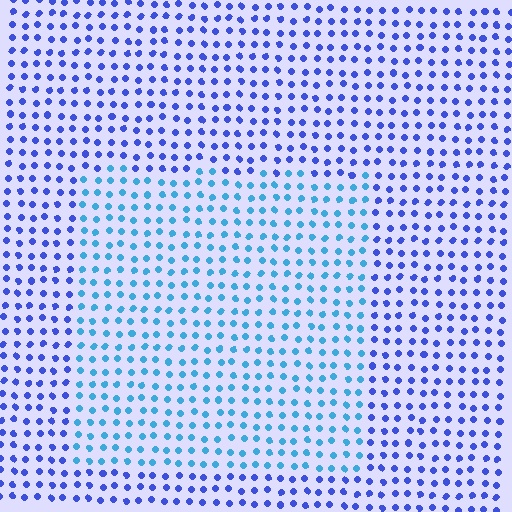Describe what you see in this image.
The image is filled with small blue elements in a uniform arrangement. A rectangle-shaped region is visible where the elements are tinted to a slightly different hue, forming a subtle color boundary.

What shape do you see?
I see a rectangle.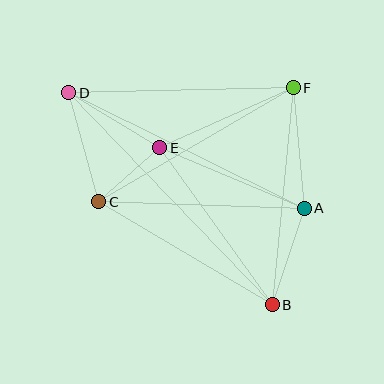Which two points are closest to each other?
Points C and E are closest to each other.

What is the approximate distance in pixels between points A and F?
The distance between A and F is approximately 121 pixels.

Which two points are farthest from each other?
Points B and D are farthest from each other.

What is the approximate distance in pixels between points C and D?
The distance between C and D is approximately 113 pixels.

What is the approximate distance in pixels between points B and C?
The distance between B and C is approximately 202 pixels.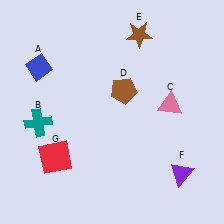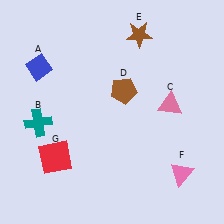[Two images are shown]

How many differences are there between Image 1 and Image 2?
There is 1 difference between the two images.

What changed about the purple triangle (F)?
In Image 1, F is purple. In Image 2, it changed to pink.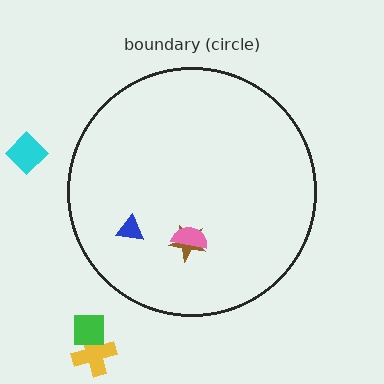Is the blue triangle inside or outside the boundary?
Inside.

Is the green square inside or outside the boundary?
Outside.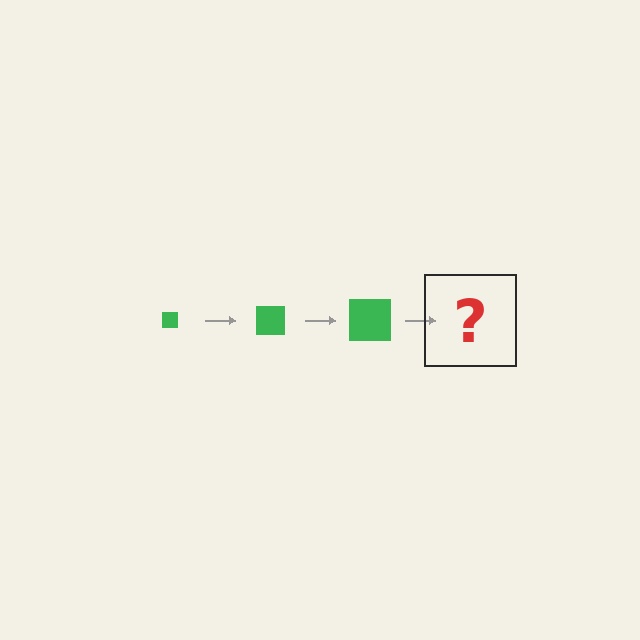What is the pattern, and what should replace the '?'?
The pattern is that the square gets progressively larger each step. The '?' should be a green square, larger than the previous one.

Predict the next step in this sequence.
The next step is a green square, larger than the previous one.